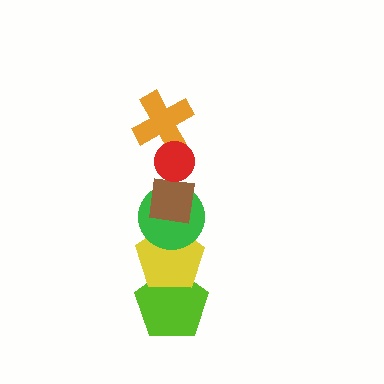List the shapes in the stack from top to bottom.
From top to bottom: the red circle, the orange cross, the brown square, the green circle, the yellow pentagon, the lime pentagon.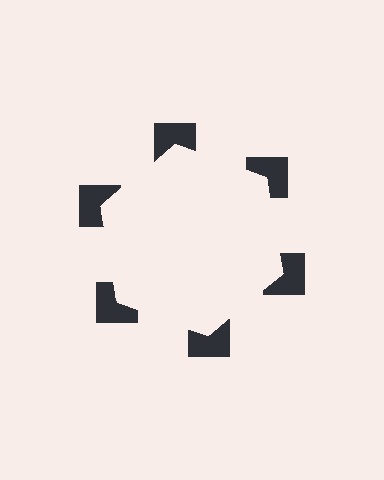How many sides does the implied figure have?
6 sides.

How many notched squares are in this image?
There are 6 — one at each vertex of the illusory hexagon.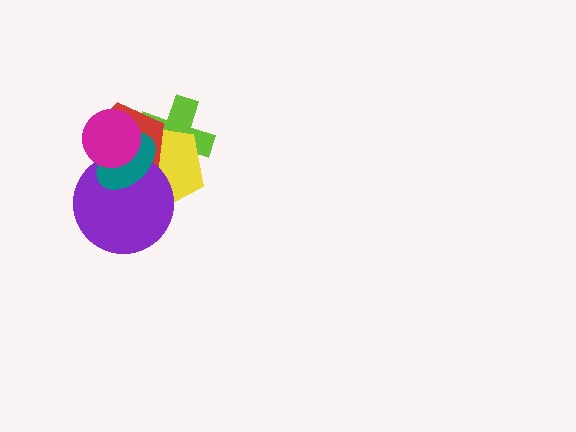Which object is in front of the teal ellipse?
The magenta circle is in front of the teal ellipse.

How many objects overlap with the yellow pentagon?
5 objects overlap with the yellow pentagon.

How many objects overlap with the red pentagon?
5 objects overlap with the red pentagon.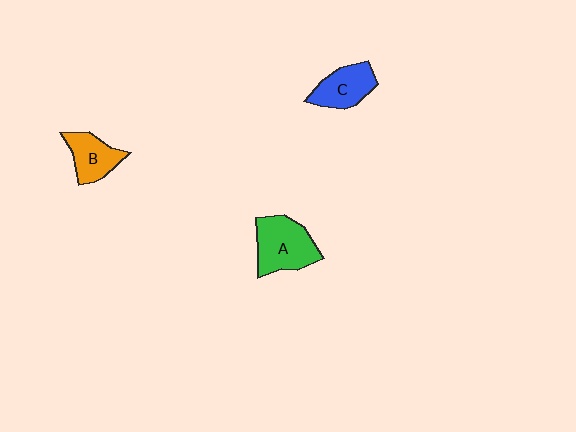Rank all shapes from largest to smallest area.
From largest to smallest: A (green), C (blue), B (orange).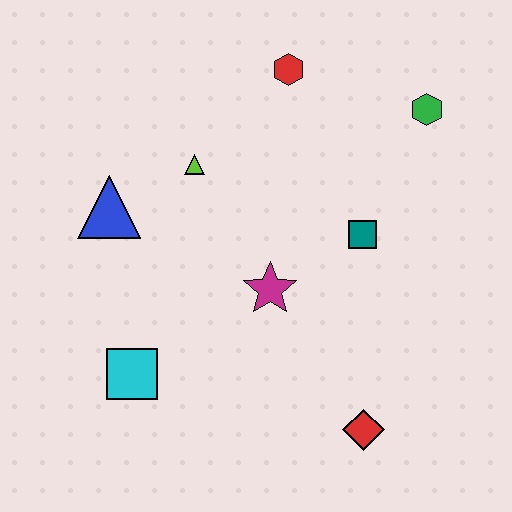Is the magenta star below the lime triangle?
Yes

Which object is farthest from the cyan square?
The green hexagon is farthest from the cyan square.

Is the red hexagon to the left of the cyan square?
No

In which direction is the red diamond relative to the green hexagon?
The red diamond is below the green hexagon.